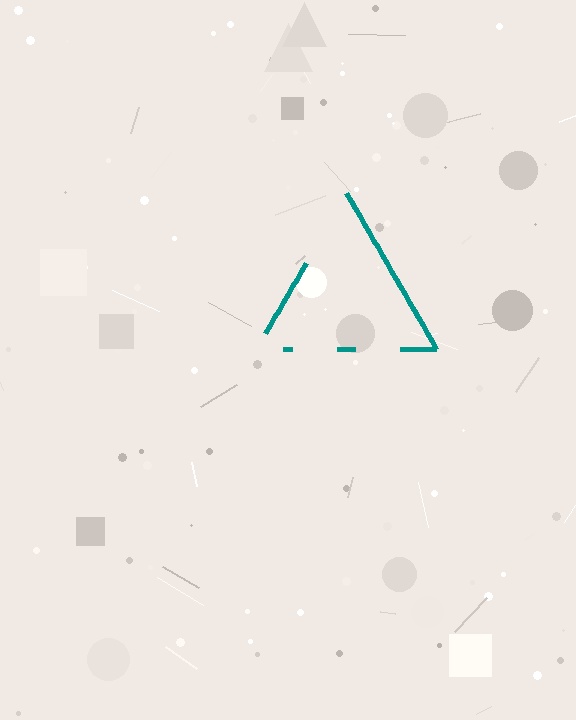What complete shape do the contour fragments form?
The contour fragments form a triangle.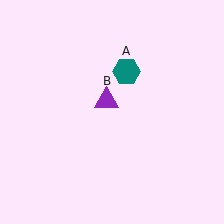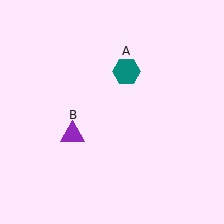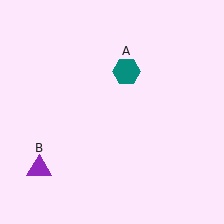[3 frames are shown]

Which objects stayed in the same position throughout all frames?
Teal hexagon (object A) remained stationary.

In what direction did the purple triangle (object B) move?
The purple triangle (object B) moved down and to the left.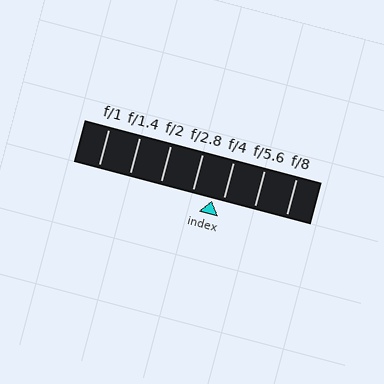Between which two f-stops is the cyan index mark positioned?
The index mark is between f/2.8 and f/4.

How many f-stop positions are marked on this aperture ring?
There are 7 f-stop positions marked.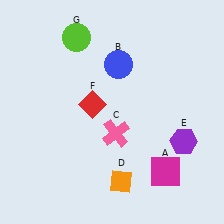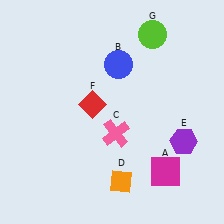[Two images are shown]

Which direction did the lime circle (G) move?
The lime circle (G) moved right.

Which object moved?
The lime circle (G) moved right.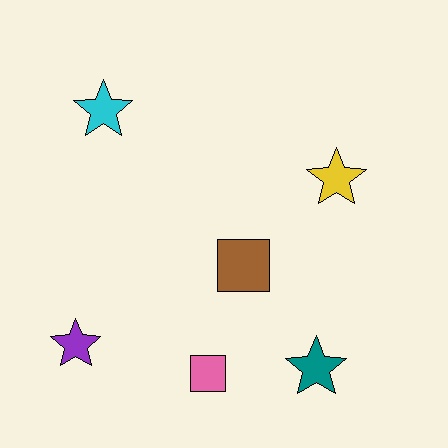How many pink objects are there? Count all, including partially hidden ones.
There is 1 pink object.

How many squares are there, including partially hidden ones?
There are 2 squares.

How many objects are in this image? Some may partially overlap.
There are 6 objects.